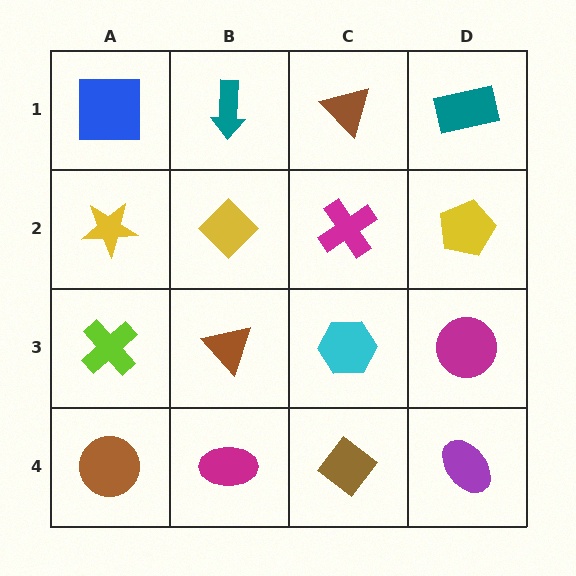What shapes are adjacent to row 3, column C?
A magenta cross (row 2, column C), a brown diamond (row 4, column C), a brown triangle (row 3, column B), a magenta circle (row 3, column D).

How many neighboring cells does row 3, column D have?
3.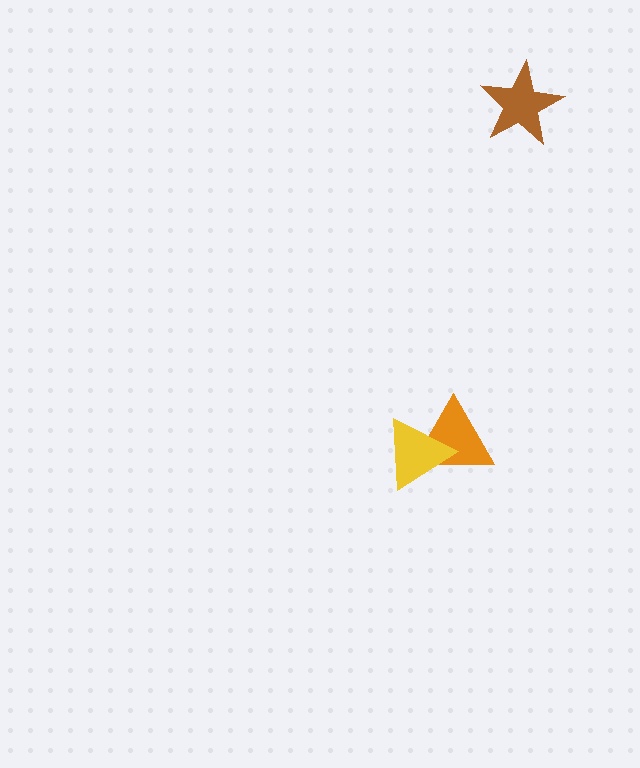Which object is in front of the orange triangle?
The yellow triangle is in front of the orange triangle.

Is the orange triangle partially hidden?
Yes, it is partially covered by another shape.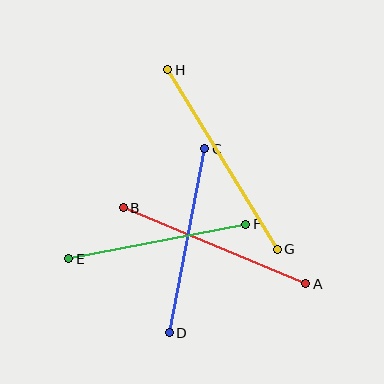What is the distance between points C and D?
The distance is approximately 187 pixels.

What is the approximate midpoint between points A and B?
The midpoint is at approximately (215, 246) pixels.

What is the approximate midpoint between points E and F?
The midpoint is at approximately (157, 242) pixels.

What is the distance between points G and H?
The distance is approximately 210 pixels.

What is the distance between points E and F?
The distance is approximately 180 pixels.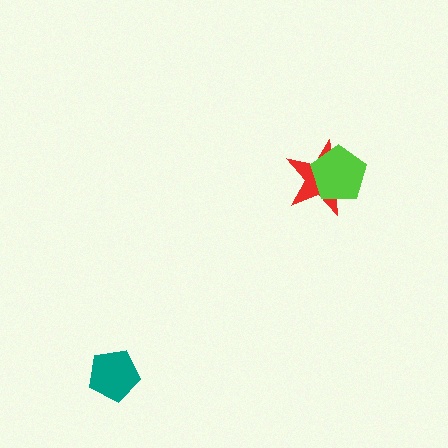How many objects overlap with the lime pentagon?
1 object overlaps with the lime pentagon.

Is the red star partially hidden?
Yes, it is partially covered by another shape.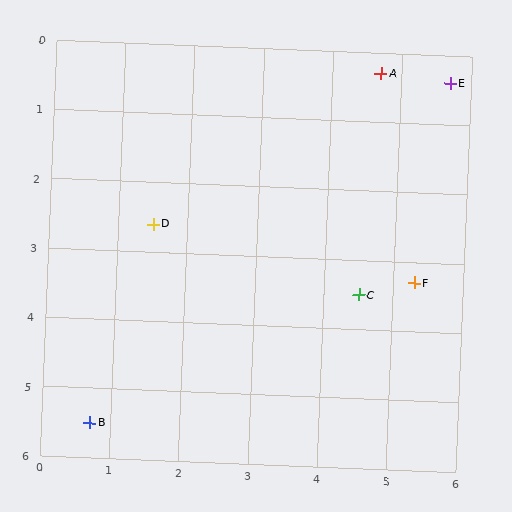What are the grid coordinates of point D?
Point D is at approximately (1.5, 2.6).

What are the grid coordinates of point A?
Point A is at approximately (4.7, 0.3).